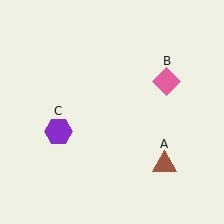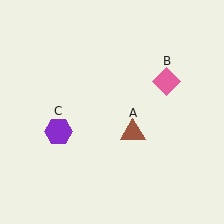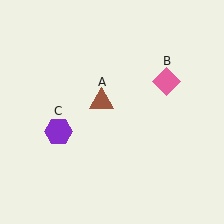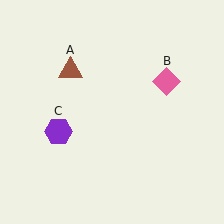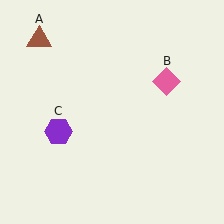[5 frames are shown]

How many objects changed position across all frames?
1 object changed position: brown triangle (object A).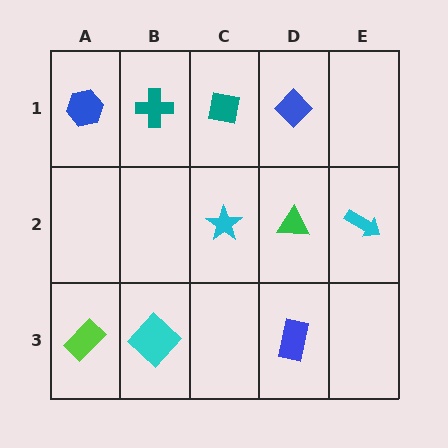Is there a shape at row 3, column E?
No, that cell is empty.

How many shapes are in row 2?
3 shapes.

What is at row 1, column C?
A teal square.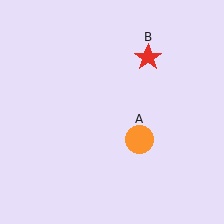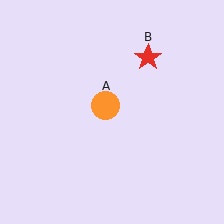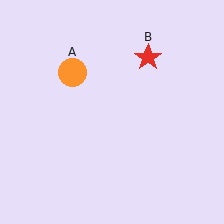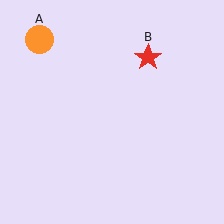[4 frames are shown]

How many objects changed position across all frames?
1 object changed position: orange circle (object A).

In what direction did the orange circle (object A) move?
The orange circle (object A) moved up and to the left.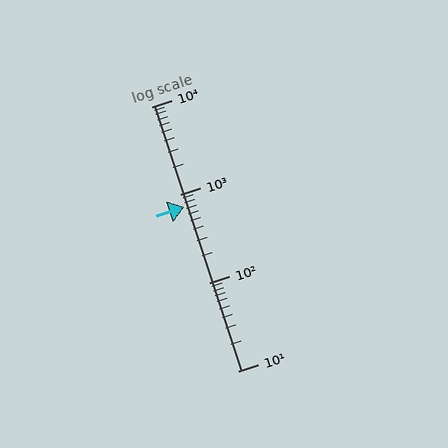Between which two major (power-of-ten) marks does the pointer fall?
The pointer is between 100 and 1000.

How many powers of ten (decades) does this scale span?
The scale spans 3 decades, from 10 to 10000.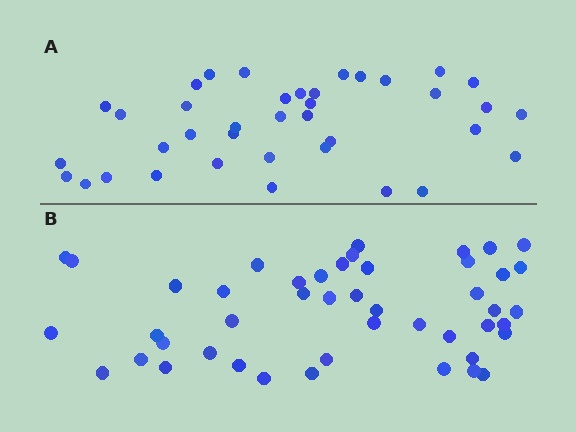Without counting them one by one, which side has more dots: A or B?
Region B (the bottom region) has more dots.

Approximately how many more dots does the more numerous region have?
Region B has roughly 8 or so more dots than region A.